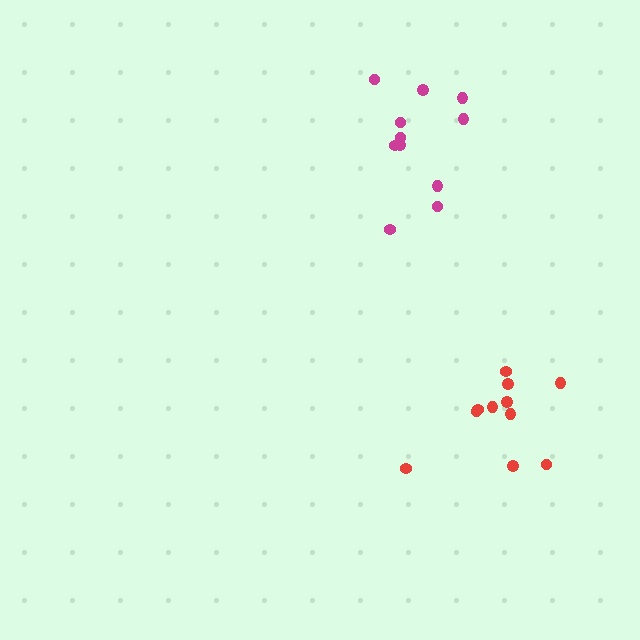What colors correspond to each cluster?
The clusters are colored: magenta, red.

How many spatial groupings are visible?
There are 2 spatial groupings.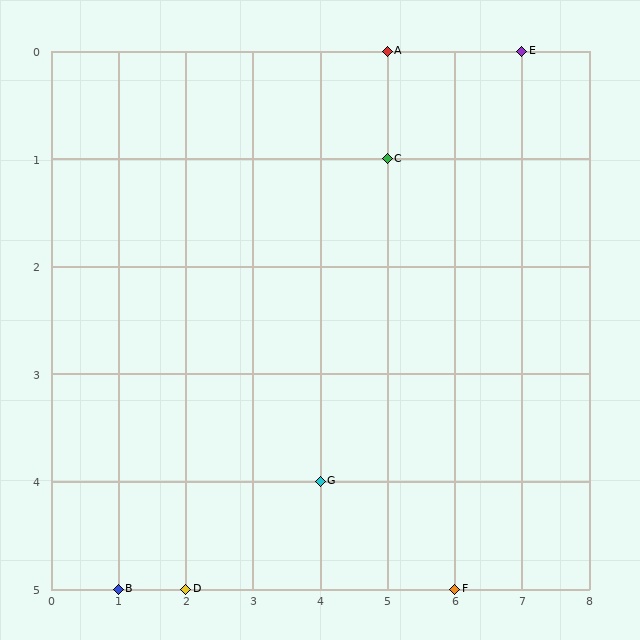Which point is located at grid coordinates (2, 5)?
Point D is at (2, 5).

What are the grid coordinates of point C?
Point C is at grid coordinates (5, 1).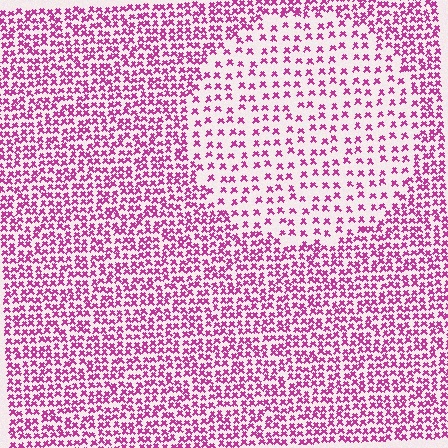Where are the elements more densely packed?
The elements are more densely packed outside the circle boundary.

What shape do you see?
I see a circle.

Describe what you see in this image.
The image contains small magenta elements arranged at two different densities. A circle-shaped region is visible where the elements are less densely packed than the surrounding area.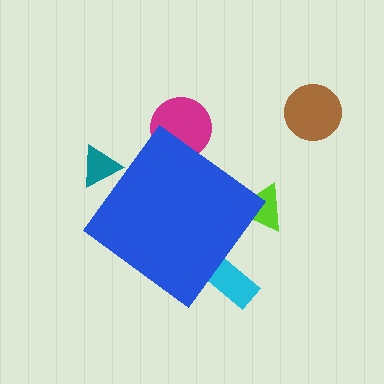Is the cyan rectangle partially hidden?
Yes, the cyan rectangle is partially hidden behind the blue diamond.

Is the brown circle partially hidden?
No, the brown circle is fully visible.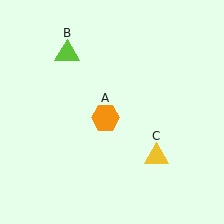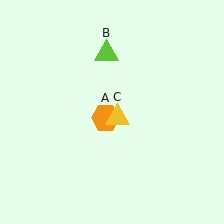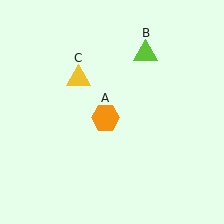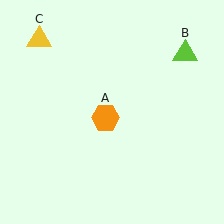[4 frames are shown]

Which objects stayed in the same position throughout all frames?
Orange hexagon (object A) remained stationary.